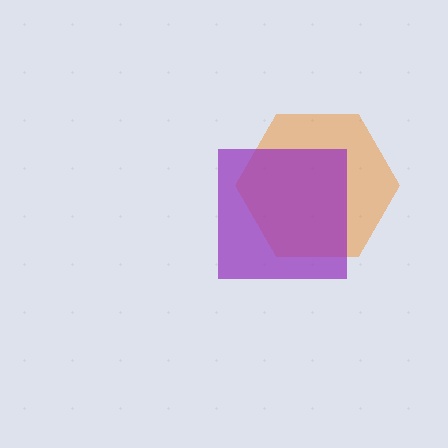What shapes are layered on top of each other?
The layered shapes are: an orange hexagon, a purple square.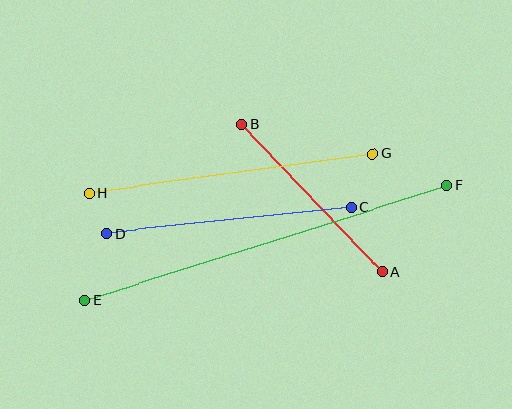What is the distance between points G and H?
The distance is approximately 286 pixels.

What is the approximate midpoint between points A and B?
The midpoint is at approximately (312, 198) pixels.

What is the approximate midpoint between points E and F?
The midpoint is at approximately (266, 243) pixels.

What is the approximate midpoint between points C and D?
The midpoint is at approximately (229, 220) pixels.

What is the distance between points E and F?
The distance is approximately 379 pixels.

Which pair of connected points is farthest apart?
Points E and F are farthest apart.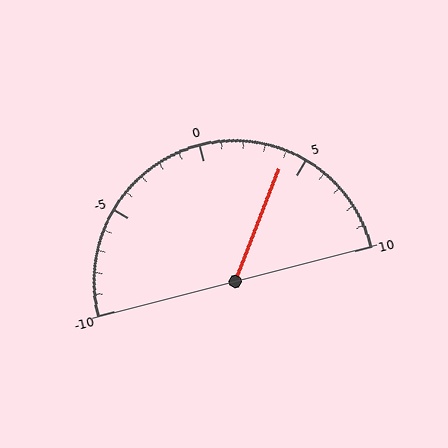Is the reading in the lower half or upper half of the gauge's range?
The reading is in the upper half of the range (-10 to 10).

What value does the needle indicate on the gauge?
The needle indicates approximately 4.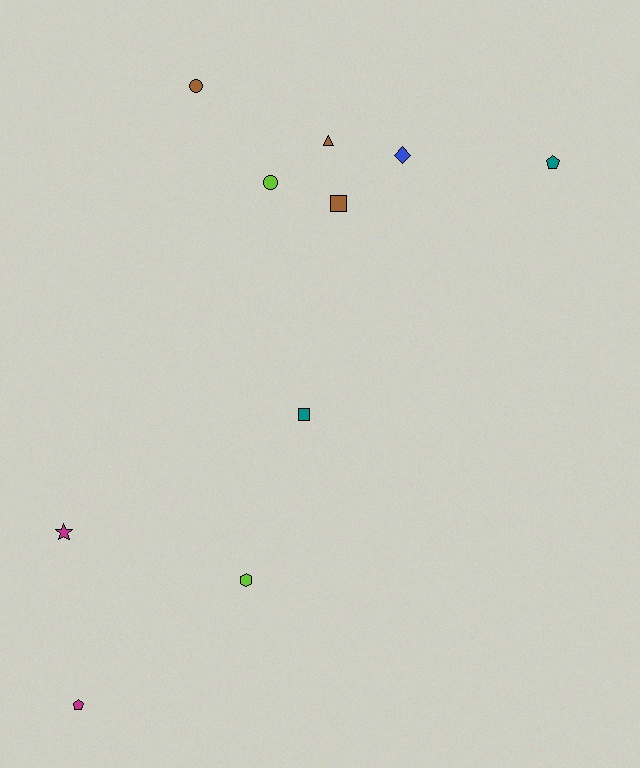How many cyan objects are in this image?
There are no cyan objects.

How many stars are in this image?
There is 1 star.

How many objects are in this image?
There are 10 objects.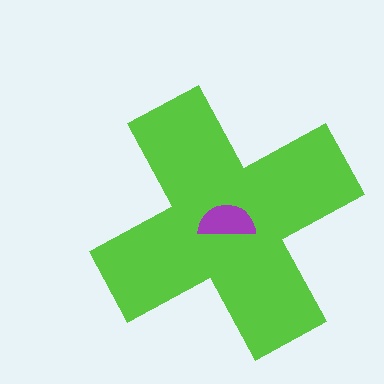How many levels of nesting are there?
2.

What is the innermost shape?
The purple semicircle.